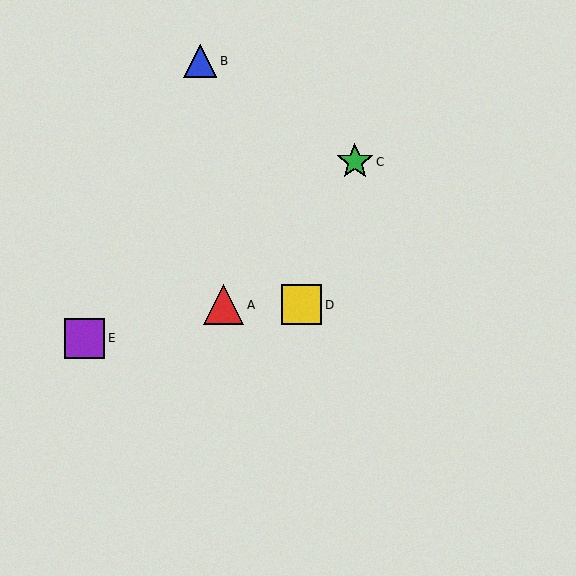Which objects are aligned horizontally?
Objects A, D are aligned horizontally.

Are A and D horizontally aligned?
Yes, both are at y≈305.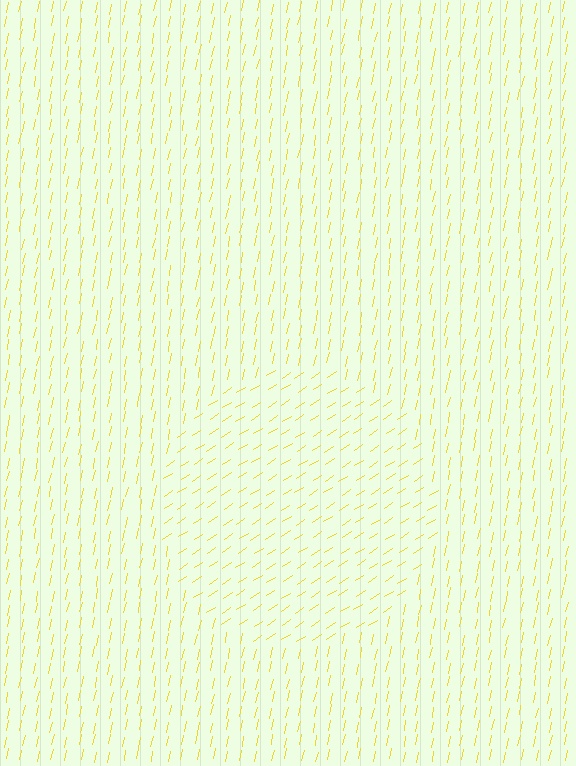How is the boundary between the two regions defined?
The boundary is defined purely by a change in line orientation (approximately 45 degrees difference). All lines are the same color and thickness.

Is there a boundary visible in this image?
Yes, there is a texture boundary formed by a change in line orientation.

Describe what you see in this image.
The image is filled with small yellow line segments. A circle region in the image has lines oriented differently from the surrounding lines, creating a visible texture boundary.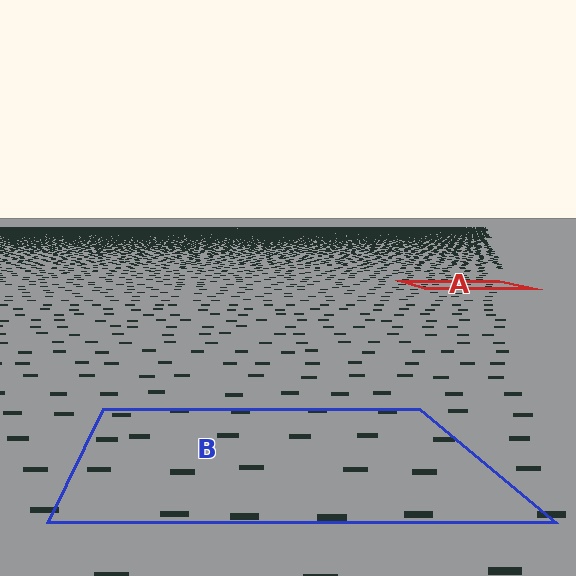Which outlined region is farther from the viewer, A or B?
Region A is farther from the viewer — the texture elements inside it appear smaller and more densely packed.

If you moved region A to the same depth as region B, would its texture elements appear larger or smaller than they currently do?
They would appear larger. At a closer depth, the same texture elements are projected at a bigger on-screen size.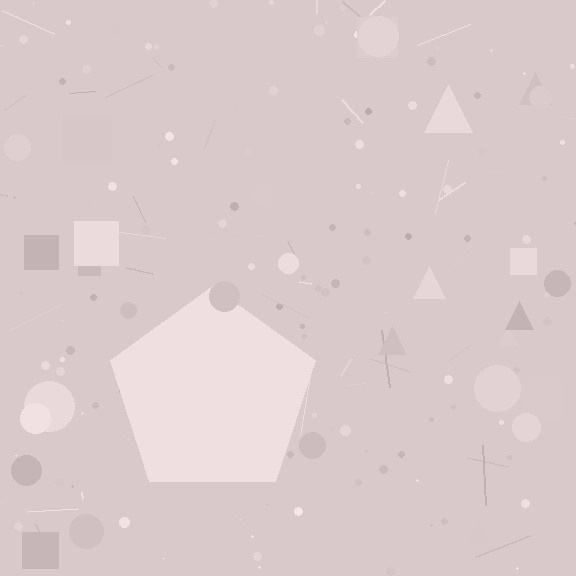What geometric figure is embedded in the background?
A pentagon is embedded in the background.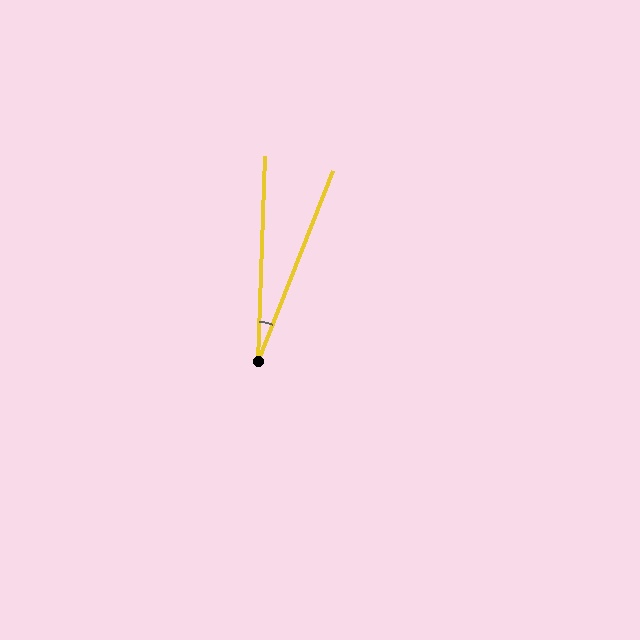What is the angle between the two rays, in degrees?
Approximately 19 degrees.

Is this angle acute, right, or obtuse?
It is acute.